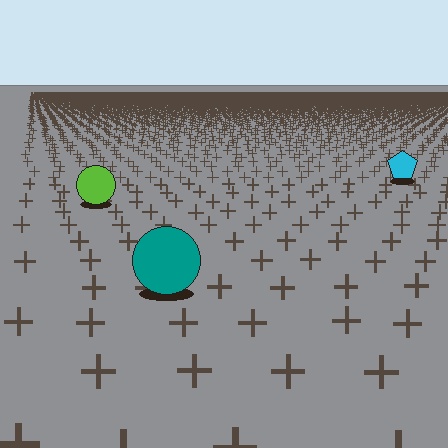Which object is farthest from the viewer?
The cyan pentagon is farthest from the viewer. It appears smaller and the ground texture around it is denser.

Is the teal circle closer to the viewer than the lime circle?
Yes. The teal circle is closer — you can tell from the texture gradient: the ground texture is coarser near it.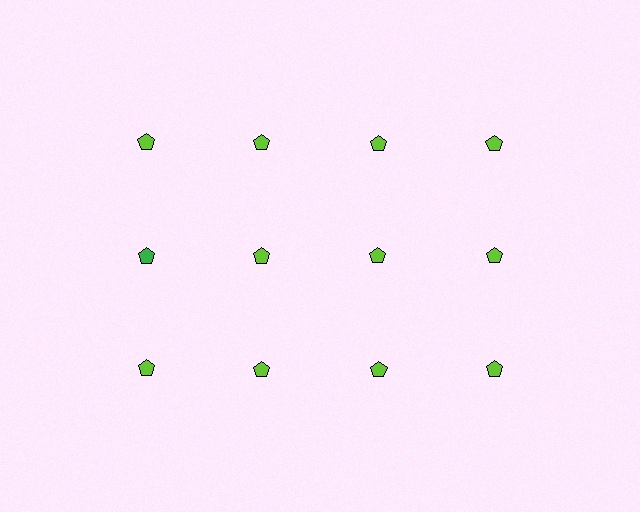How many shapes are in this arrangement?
There are 12 shapes arranged in a grid pattern.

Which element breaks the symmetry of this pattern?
The green pentagon in the second row, leftmost column breaks the symmetry. All other shapes are lime pentagons.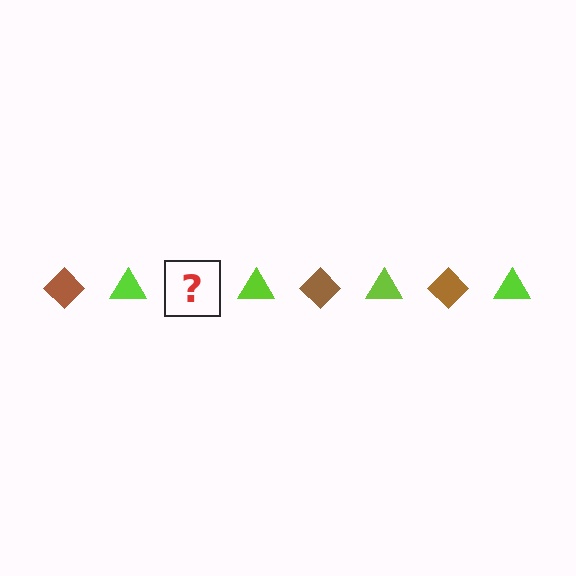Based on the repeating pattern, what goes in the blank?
The blank should be a brown diamond.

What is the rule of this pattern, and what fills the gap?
The rule is that the pattern alternates between brown diamond and lime triangle. The gap should be filled with a brown diamond.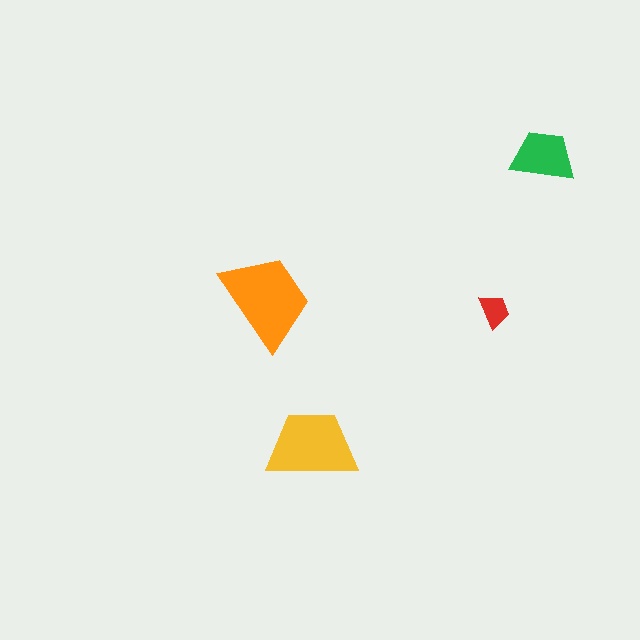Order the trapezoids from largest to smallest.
the orange one, the yellow one, the green one, the red one.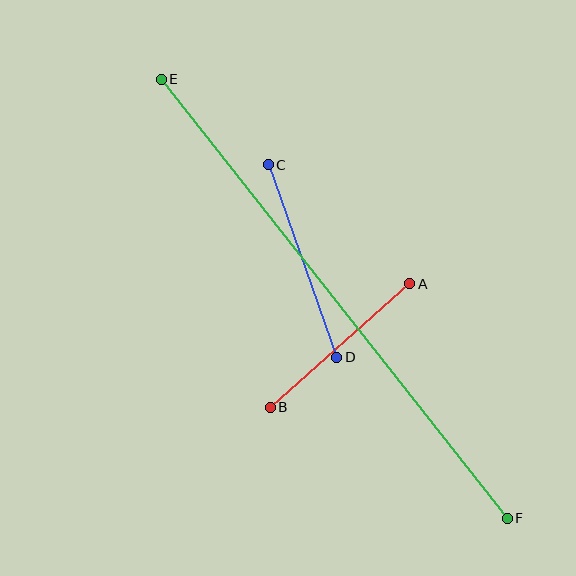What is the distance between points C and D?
The distance is approximately 204 pixels.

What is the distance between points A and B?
The distance is approximately 186 pixels.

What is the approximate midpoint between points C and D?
The midpoint is at approximately (303, 261) pixels.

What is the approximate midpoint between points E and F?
The midpoint is at approximately (334, 299) pixels.